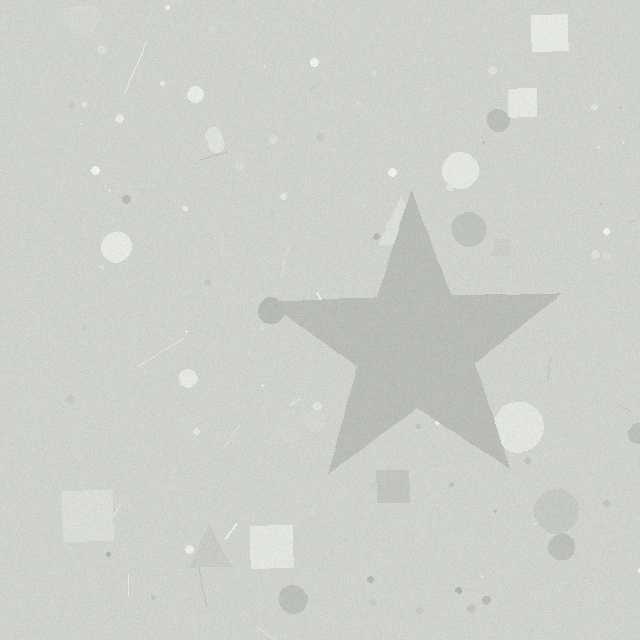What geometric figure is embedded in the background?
A star is embedded in the background.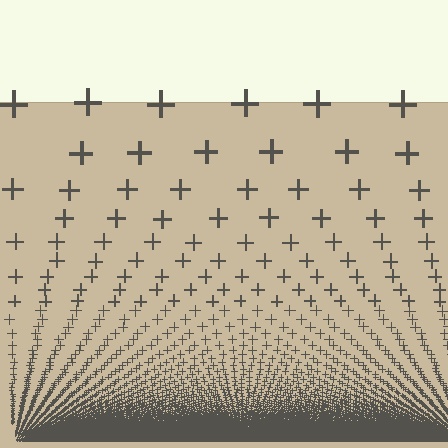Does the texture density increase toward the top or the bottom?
Density increases toward the bottom.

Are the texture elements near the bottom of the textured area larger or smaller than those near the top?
Smaller. The gradient is inverted — elements near the bottom are smaller and denser.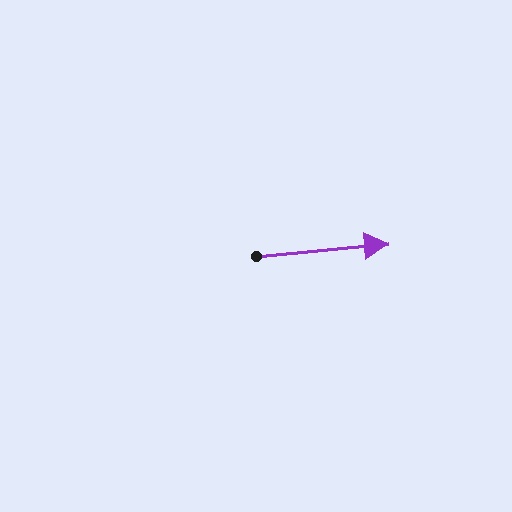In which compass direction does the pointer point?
East.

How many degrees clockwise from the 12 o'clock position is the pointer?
Approximately 85 degrees.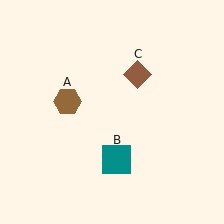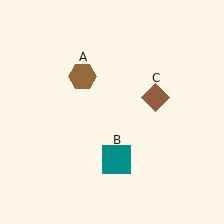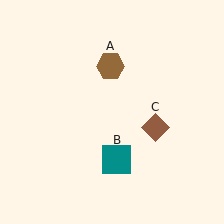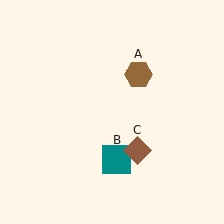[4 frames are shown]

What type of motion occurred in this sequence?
The brown hexagon (object A), brown diamond (object C) rotated clockwise around the center of the scene.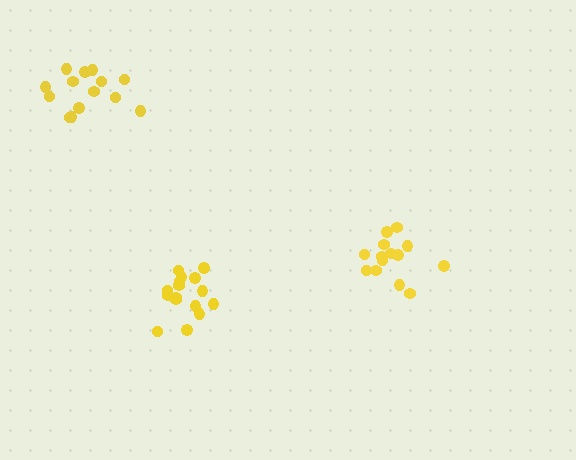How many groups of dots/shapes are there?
There are 3 groups.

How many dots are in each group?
Group 1: 16 dots, Group 2: 14 dots, Group 3: 14 dots (44 total).